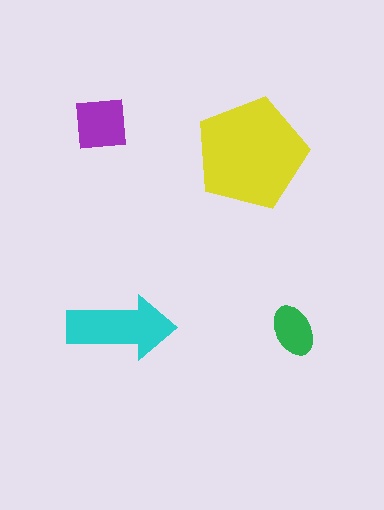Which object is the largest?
The yellow pentagon.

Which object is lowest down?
The green ellipse is bottommost.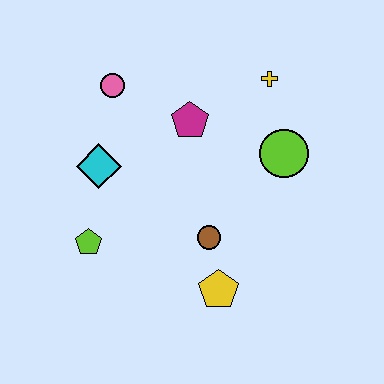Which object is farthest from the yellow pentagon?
The pink circle is farthest from the yellow pentagon.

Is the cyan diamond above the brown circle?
Yes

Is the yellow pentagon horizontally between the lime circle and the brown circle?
Yes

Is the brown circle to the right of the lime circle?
No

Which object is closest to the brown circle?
The yellow pentagon is closest to the brown circle.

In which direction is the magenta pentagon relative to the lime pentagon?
The magenta pentagon is above the lime pentagon.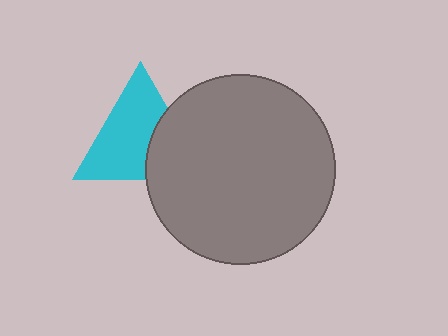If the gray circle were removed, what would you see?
You would see the complete cyan triangle.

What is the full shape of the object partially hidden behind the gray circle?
The partially hidden object is a cyan triangle.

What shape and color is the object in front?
The object in front is a gray circle.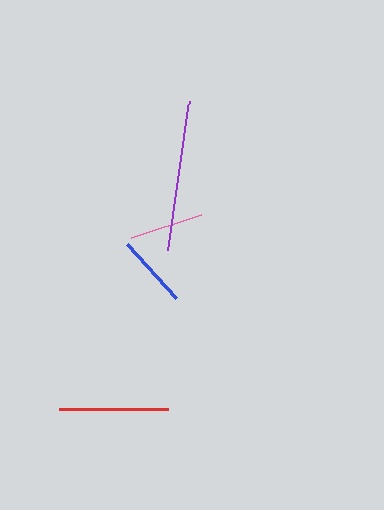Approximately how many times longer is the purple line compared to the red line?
The purple line is approximately 1.4 times the length of the red line.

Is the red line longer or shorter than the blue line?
The red line is longer than the blue line.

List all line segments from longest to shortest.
From longest to shortest: purple, red, pink, blue.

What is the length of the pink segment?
The pink segment is approximately 74 pixels long.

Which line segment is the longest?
The purple line is the longest at approximately 151 pixels.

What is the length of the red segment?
The red segment is approximately 109 pixels long.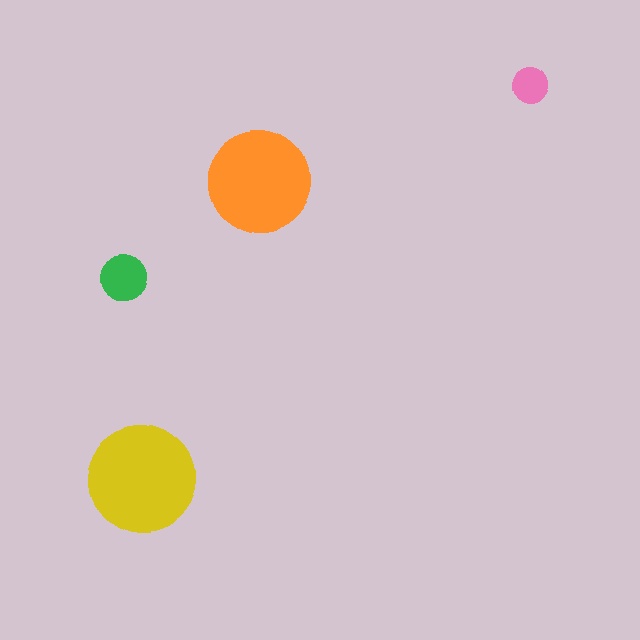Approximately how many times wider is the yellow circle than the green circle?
About 2.5 times wider.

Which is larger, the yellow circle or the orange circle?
The yellow one.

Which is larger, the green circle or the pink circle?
The green one.